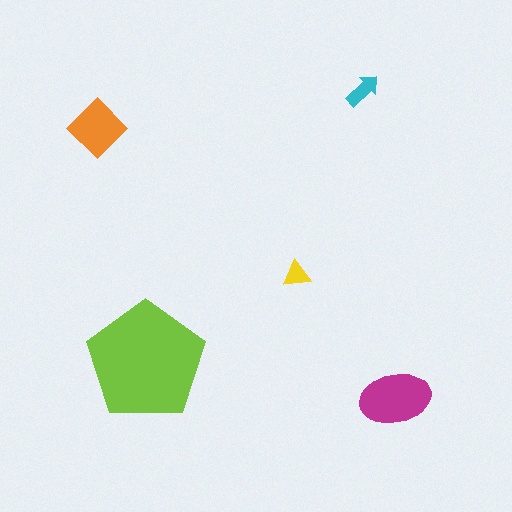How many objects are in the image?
There are 5 objects in the image.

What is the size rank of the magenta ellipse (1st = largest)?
2nd.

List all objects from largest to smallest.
The lime pentagon, the magenta ellipse, the orange diamond, the cyan arrow, the yellow triangle.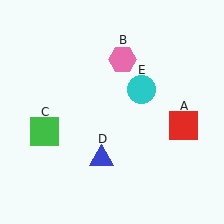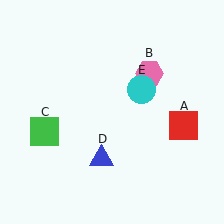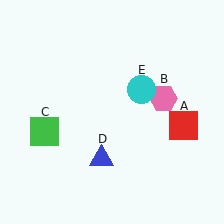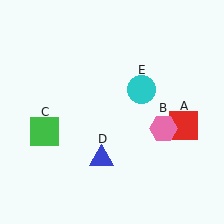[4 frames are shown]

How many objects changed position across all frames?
1 object changed position: pink hexagon (object B).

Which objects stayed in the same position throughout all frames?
Red square (object A) and green square (object C) and blue triangle (object D) and cyan circle (object E) remained stationary.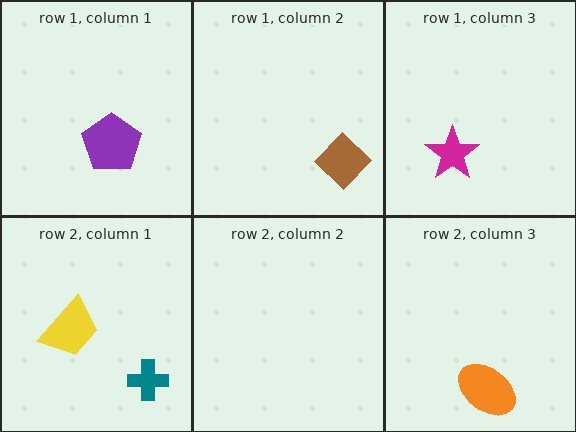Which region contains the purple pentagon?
The row 1, column 1 region.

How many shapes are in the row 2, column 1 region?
2.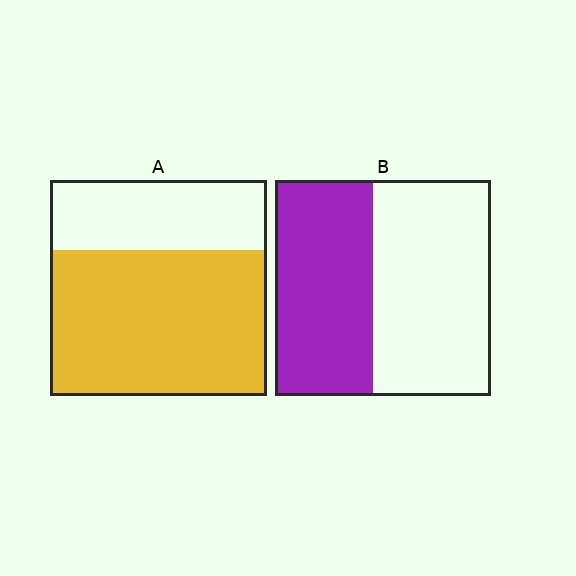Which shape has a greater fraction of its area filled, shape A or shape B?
Shape A.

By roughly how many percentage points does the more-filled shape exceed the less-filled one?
By roughly 20 percentage points (A over B).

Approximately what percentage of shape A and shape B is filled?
A is approximately 70% and B is approximately 45%.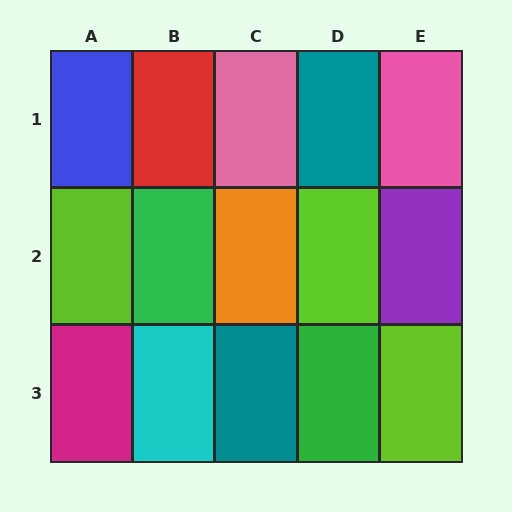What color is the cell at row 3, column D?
Green.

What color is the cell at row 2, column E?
Purple.